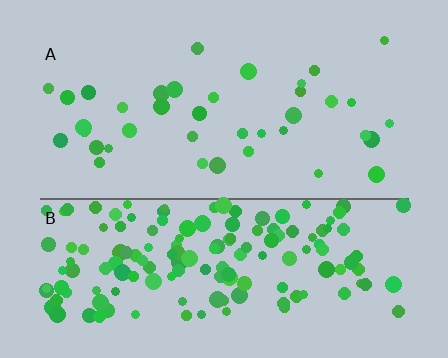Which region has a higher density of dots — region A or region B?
B (the bottom).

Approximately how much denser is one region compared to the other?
Approximately 4.1× — region B over region A.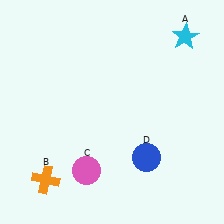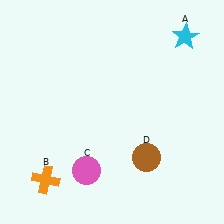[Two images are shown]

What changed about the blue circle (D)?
In Image 1, D is blue. In Image 2, it changed to brown.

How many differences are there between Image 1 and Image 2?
There is 1 difference between the two images.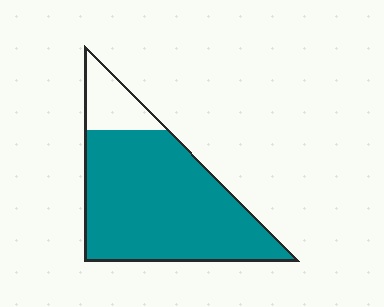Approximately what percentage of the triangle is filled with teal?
Approximately 85%.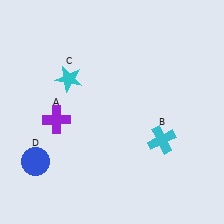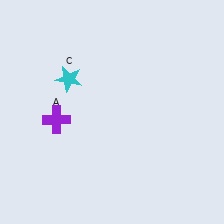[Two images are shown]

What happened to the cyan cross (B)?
The cyan cross (B) was removed in Image 2. It was in the bottom-right area of Image 1.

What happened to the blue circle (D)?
The blue circle (D) was removed in Image 2. It was in the bottom-left area of Image 1.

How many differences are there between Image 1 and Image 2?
There are 2 differences between the two images.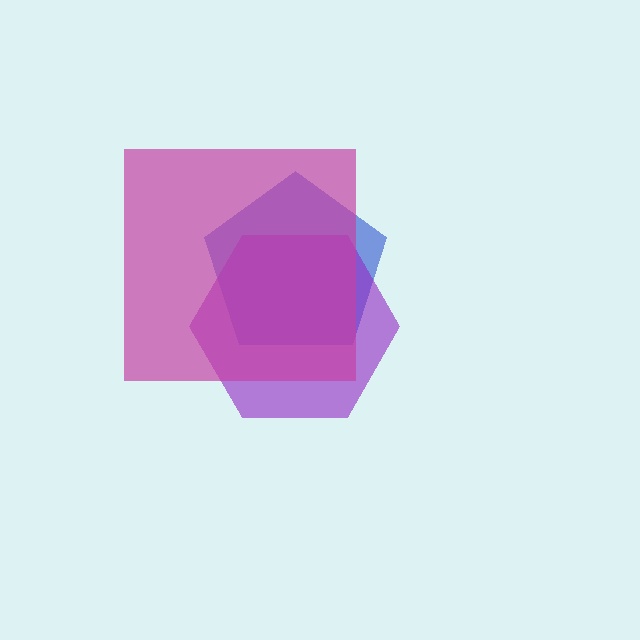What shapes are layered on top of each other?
The layered shapes are: a blue pentagon, a purple hexagon, a magenta square.